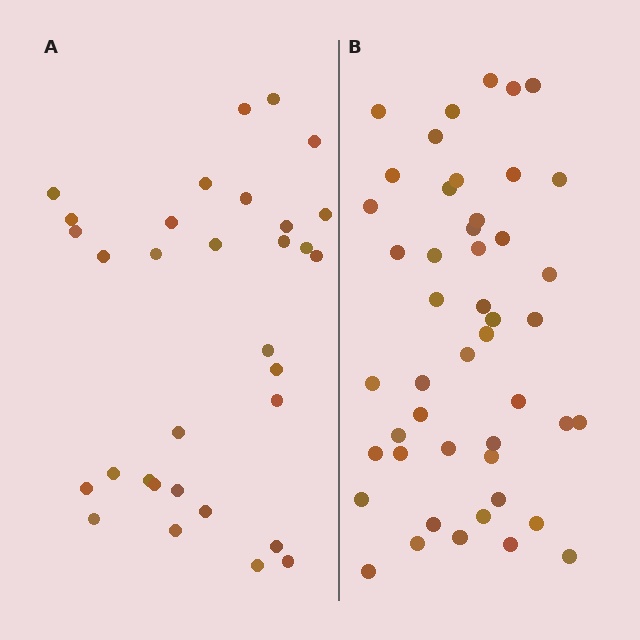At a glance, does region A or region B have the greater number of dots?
Region B (the right region) has more dots.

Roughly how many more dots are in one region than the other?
Region B has approximately 15 more dots than region A.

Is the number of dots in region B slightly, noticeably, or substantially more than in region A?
Region B has substantially more. The ratio is roughly 1.5 to 1.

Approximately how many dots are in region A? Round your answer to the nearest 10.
About 30 dots. (The exact count is 32, which rounds to 30.)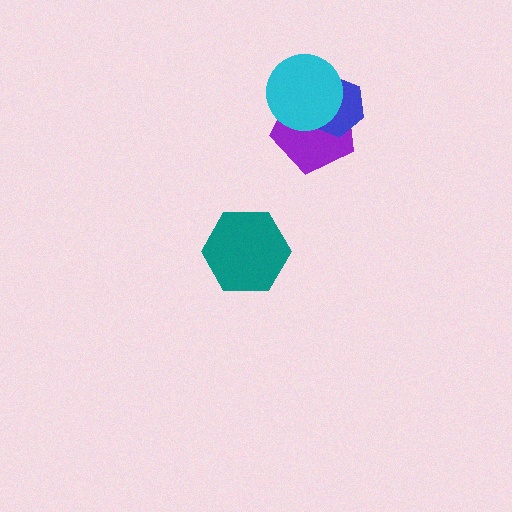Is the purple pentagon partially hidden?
Yes, it is partially covered by another shape.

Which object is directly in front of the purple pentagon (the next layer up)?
The blue hexagon is directly in front of the purple pentagon.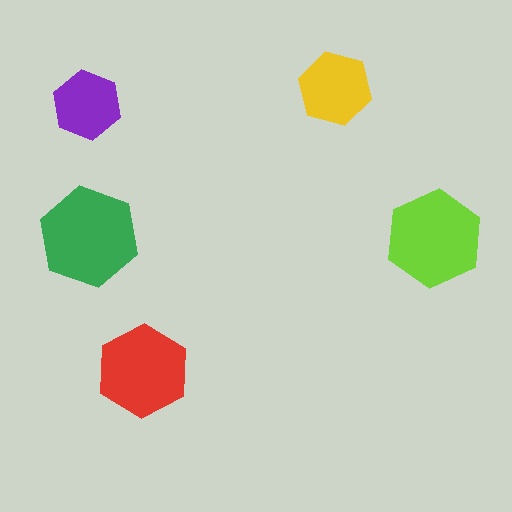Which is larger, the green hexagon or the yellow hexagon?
The green one.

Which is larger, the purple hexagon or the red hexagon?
The red one.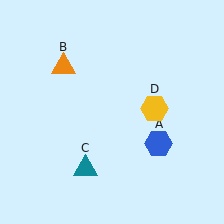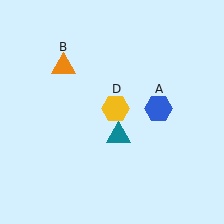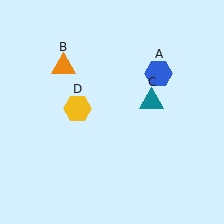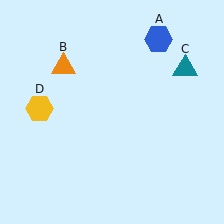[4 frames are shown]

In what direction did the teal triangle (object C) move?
The teal triangle (object C) moved up and to the right.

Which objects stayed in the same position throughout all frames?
Orange triangle (object B) remained stationary.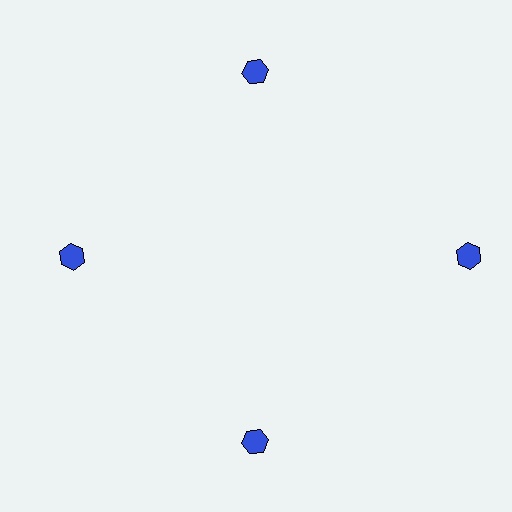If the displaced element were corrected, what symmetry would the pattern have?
It would have 4-fold rotational symmetry — the pattern would map onto itself every 90 degrees.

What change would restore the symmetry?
The symmetry would be restored by moving it inward, back onto the ring so that all 4 hexagons sit at equal angles and equal distance from the center.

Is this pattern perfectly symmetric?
No. The 4 blue hexagons are arranged in a ring, but one element near the 3 o'clock position is pushed outward from the center, breaking the 4-fold rotational symmetry.